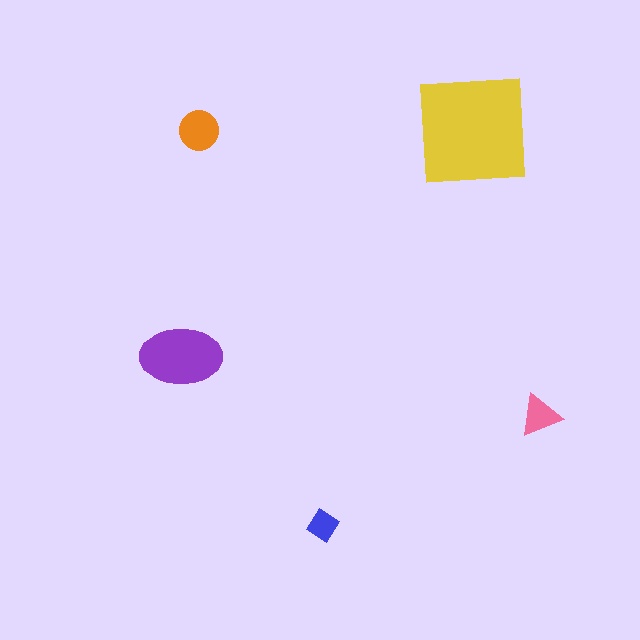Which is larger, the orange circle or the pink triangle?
The orange circle.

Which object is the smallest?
The blue diamond.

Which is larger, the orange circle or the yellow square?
The yellow square.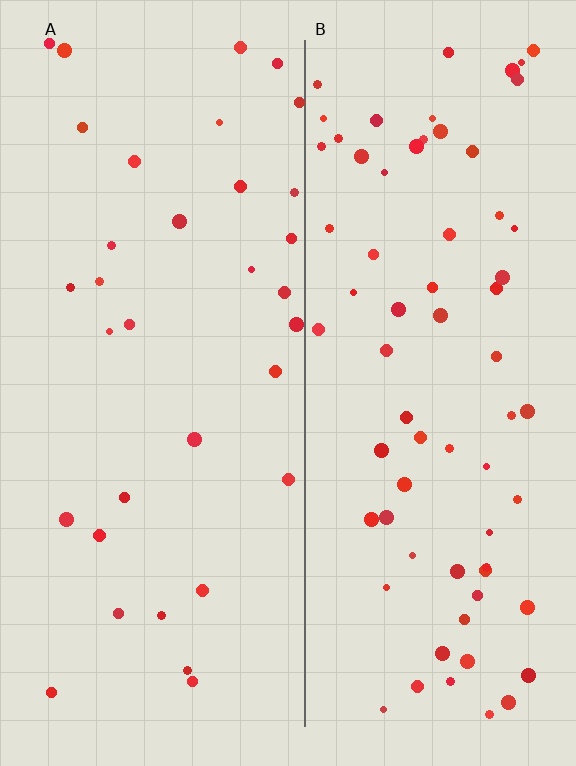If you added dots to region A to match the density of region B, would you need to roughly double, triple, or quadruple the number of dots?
Approximately double.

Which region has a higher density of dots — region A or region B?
B (the right).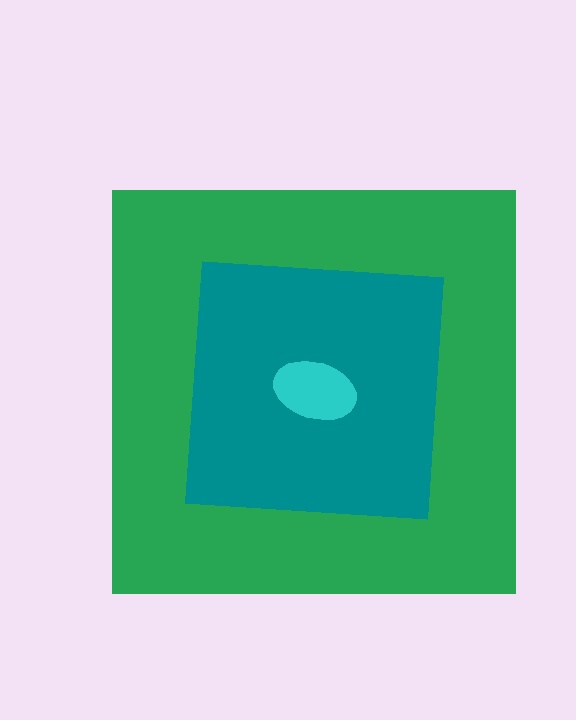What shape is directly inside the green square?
The teal square.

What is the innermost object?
The cyan ellipse.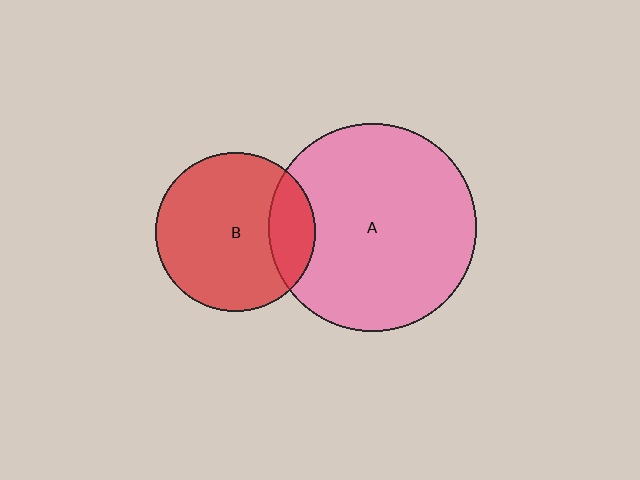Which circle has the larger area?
Circle A (pink).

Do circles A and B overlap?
Yes.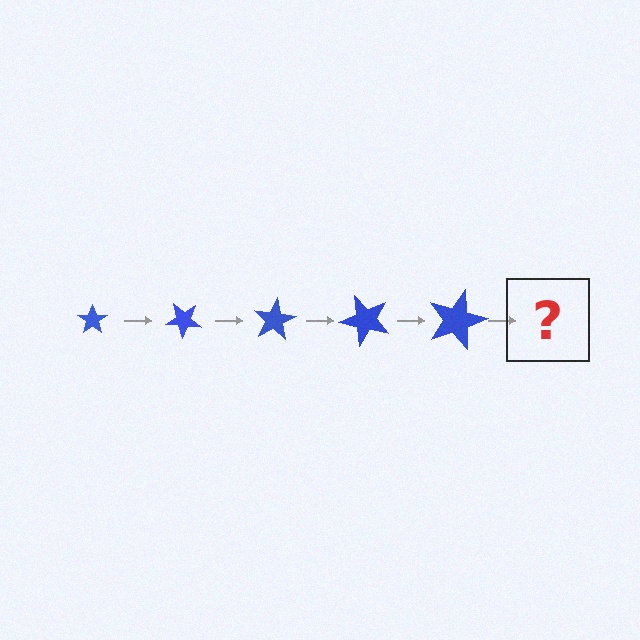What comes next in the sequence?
The next element should be a star, larger than the previous one and rotated 200 degrees from the start.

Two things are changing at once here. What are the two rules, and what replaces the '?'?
The two rules are that the star grows larger each step and it rotates 40 degrees each step. The '?' should be a star, larger than the previous one and rotated 200 degrees from the start.